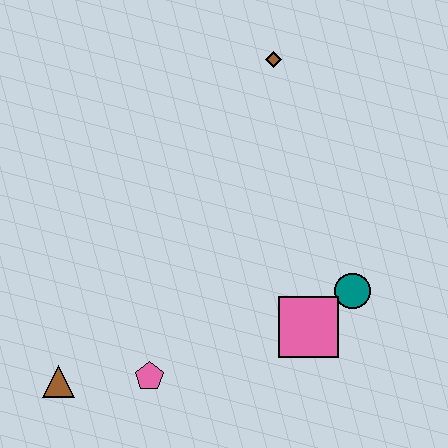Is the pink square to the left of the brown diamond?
No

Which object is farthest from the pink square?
The brown diamond is farthest from the pink square.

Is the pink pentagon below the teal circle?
Yes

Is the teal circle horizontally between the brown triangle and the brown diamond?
No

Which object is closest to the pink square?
The teal circle is closest to the pink square.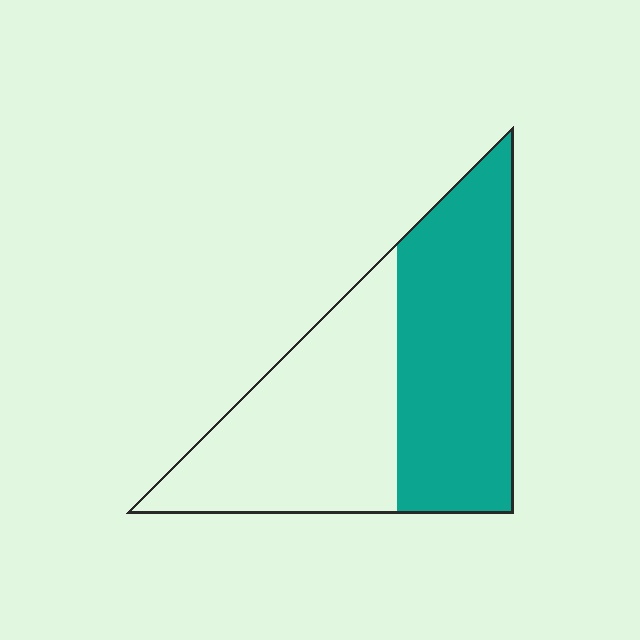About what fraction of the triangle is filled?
About one half (1/2).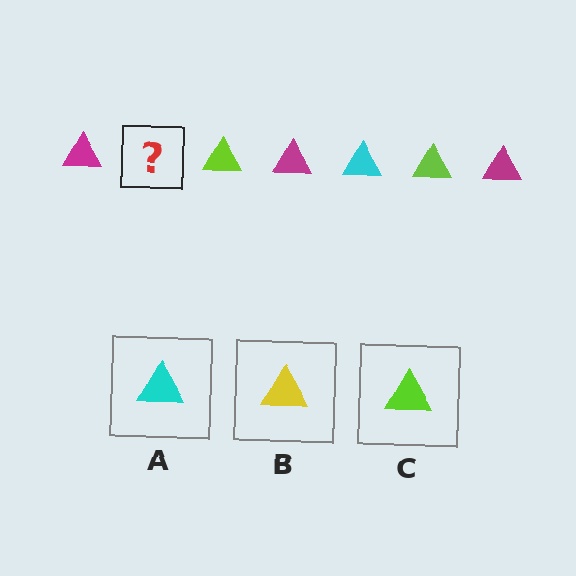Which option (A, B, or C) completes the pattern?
A.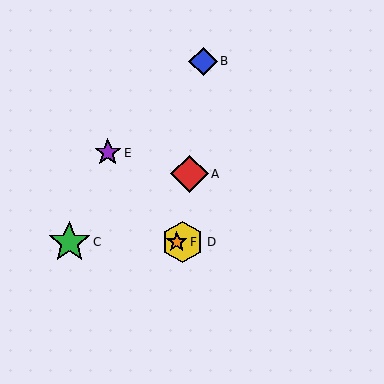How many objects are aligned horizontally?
3 objects (C, D, F) are aligned horizontally.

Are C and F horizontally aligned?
Yes, both are at y≈242.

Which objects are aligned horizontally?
Objects C, D, F are aligned horizontally.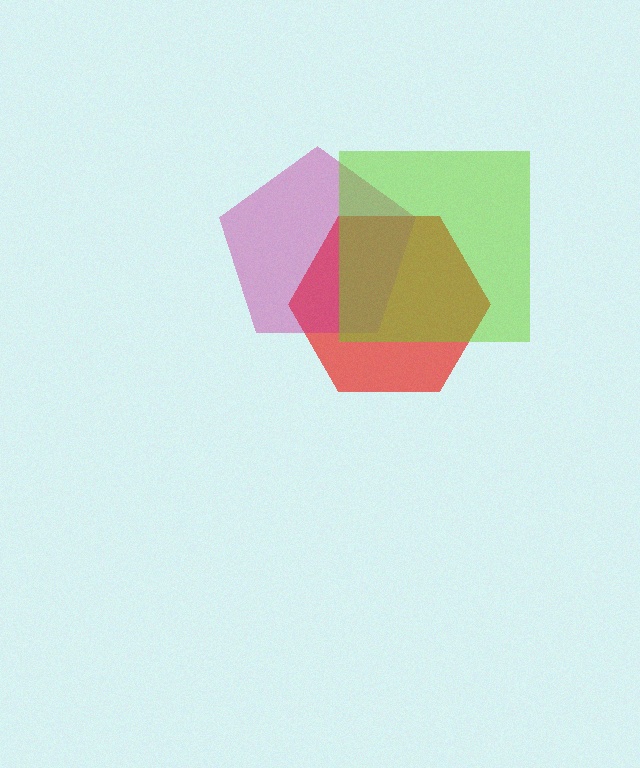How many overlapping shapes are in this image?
There are 3 overlapping shapes in the image.